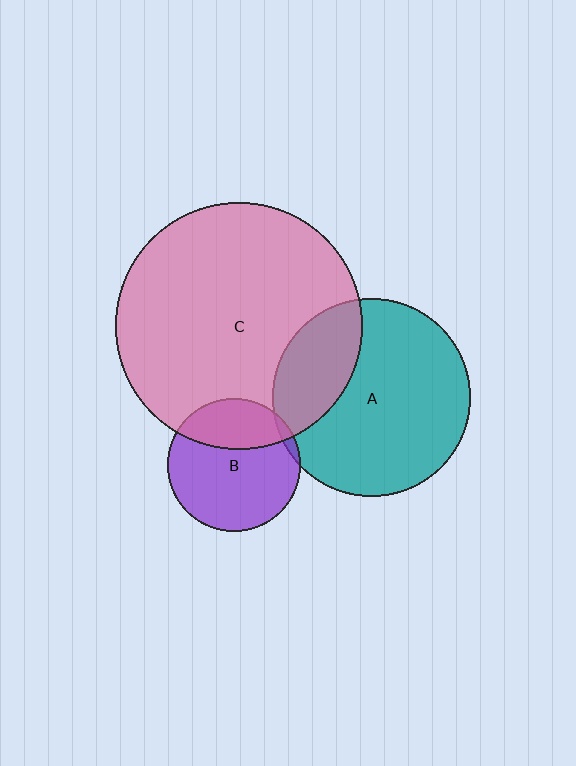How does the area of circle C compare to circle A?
Approximately 1.6 times.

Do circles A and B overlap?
Yes.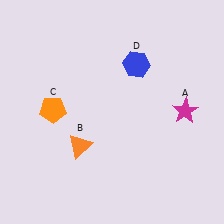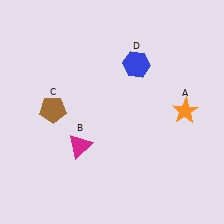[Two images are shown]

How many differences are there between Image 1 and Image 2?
There are 3 differences between the two images.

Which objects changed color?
A changed from magenta to orange. B changed from orange to magenta. C changed from orange to brown.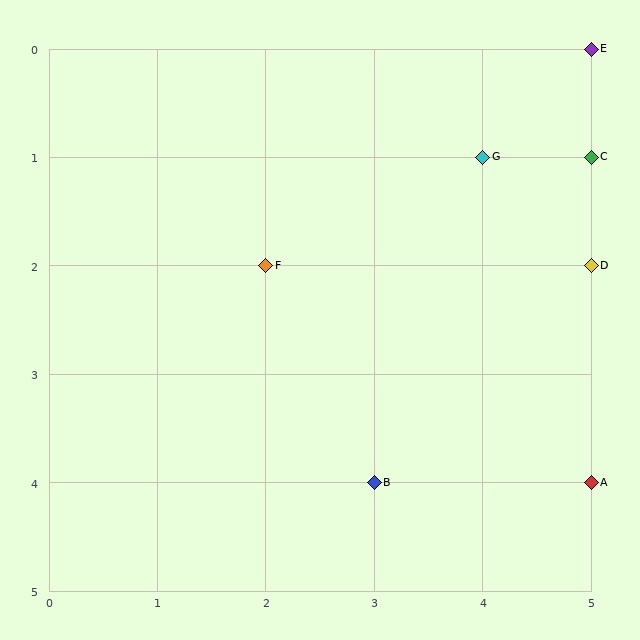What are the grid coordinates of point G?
Point G is at grid coordinates (4, 1).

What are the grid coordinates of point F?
Point F is at grid coordinates (2, 2).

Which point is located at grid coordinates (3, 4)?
Point B is at (3, 4).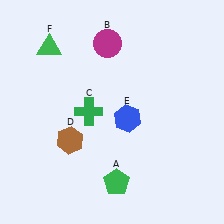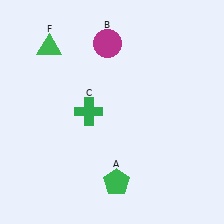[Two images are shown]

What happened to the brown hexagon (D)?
The brown hexagon (D) was removed in Image 2. It was in the bottom-left area of Image 1.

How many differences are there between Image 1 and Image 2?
There are 2 differences between the two images.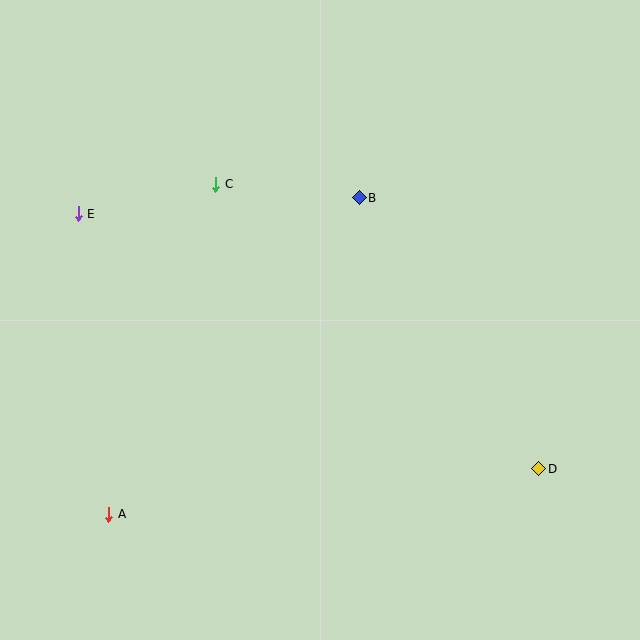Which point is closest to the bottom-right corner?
Point D is closest to the bottom-right corner.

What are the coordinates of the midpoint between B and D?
The midpoint between B and D is at (449, 333).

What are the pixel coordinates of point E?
Point E is at (78, 214).